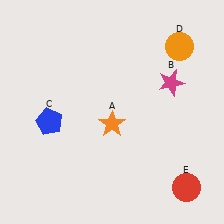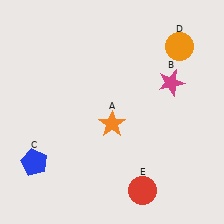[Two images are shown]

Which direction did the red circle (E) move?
The red circle (E) moved left.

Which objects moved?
The objects that moved are: the blue pentagon (C), the red circle (E).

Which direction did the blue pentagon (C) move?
The blue pentagon (C) moved down.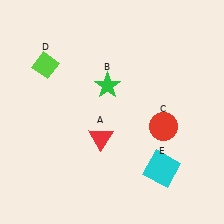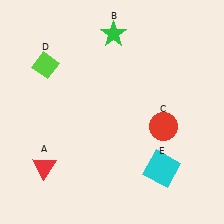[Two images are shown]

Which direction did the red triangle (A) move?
The red triangle (A) moved left.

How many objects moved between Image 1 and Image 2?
2 objects moved between the two images.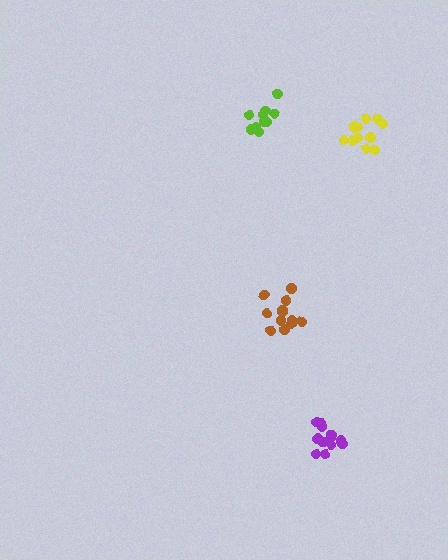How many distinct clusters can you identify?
There are 4 distinct clusters.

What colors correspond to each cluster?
The clusters are colored: yellow, brown, lime, purple.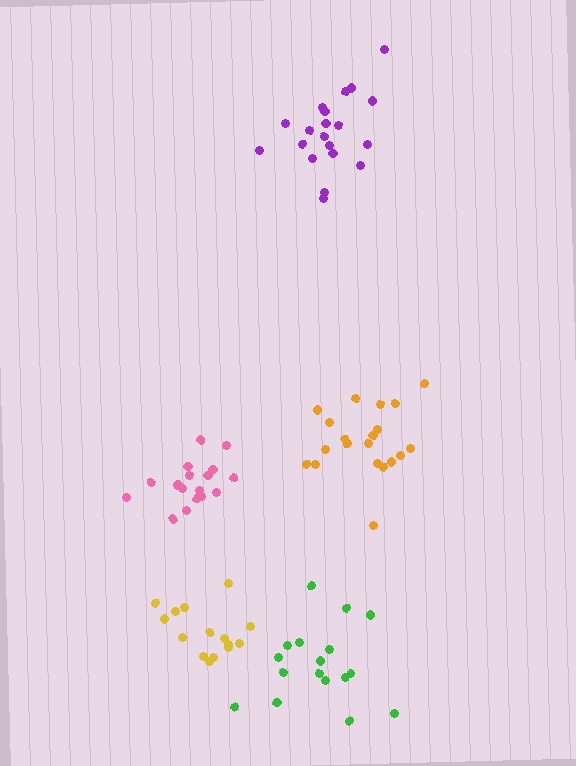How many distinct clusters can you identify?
There are 5 distinct clusters.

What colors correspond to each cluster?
The clusters are colored: purple, green, pink, orange, yellow.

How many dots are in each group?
Group 1: 20 dots, Group 2: 17 dots, Group 3: 18 dots, Group 4: 20 dots, Group 5: 15 dots (90 total).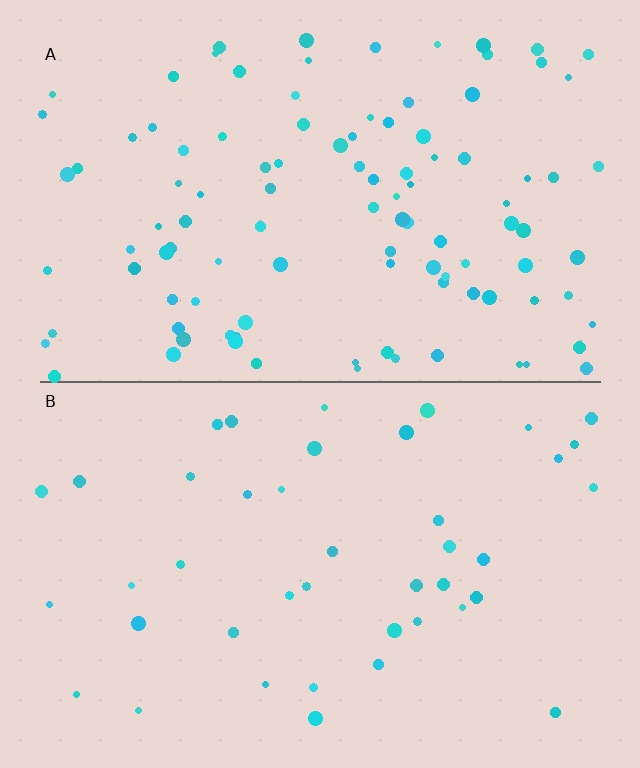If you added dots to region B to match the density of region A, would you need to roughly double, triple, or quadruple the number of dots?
Approximately triple.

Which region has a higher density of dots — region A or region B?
A (the top).